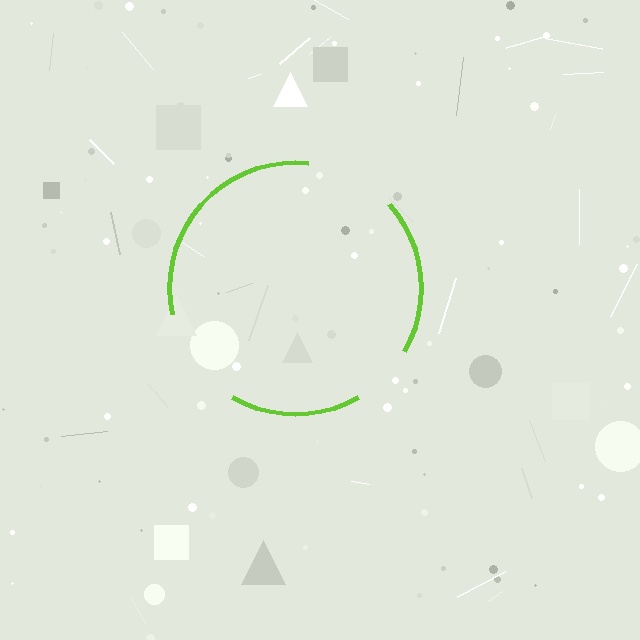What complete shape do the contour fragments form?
The contour fragments form a circle.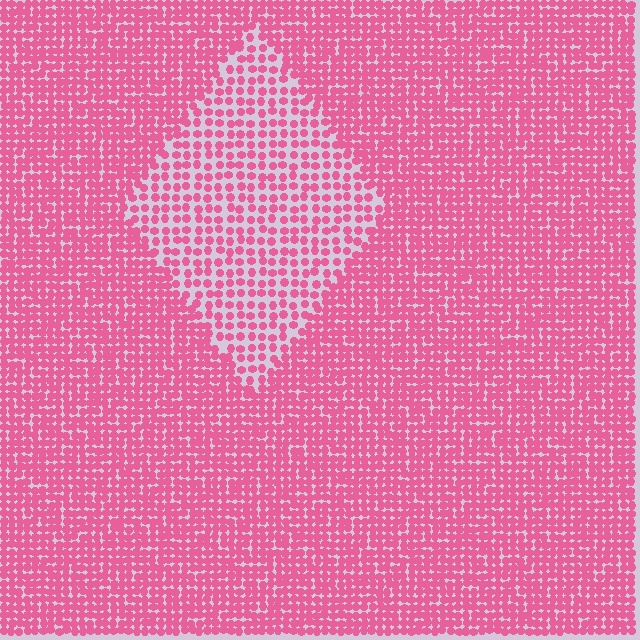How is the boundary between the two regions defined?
The boundary is defined by a change in element density (approximately 1.9x ratio). All elements are the same color, size, and shape.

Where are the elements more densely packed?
The elements are more densely packed outside the diamond boundary.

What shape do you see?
I see a diamond.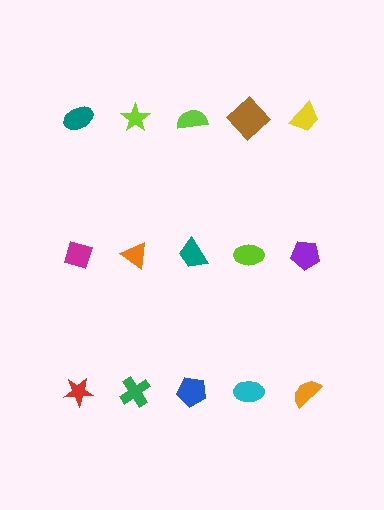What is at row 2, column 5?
A purple pentagon.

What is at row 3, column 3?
A blue pentagon.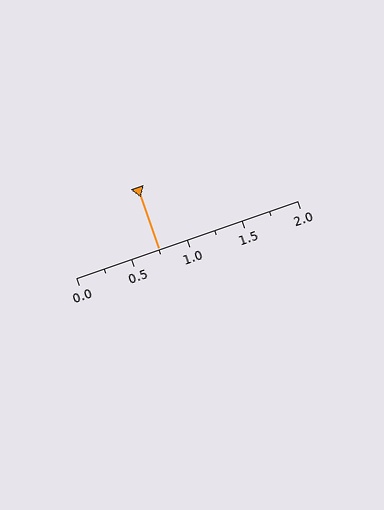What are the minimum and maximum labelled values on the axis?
The axis runs from 0.0 to 2.0.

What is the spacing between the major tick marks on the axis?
The major ticks are spaced 0.5 apart.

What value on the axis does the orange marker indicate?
The marker indicates approximately 0.75.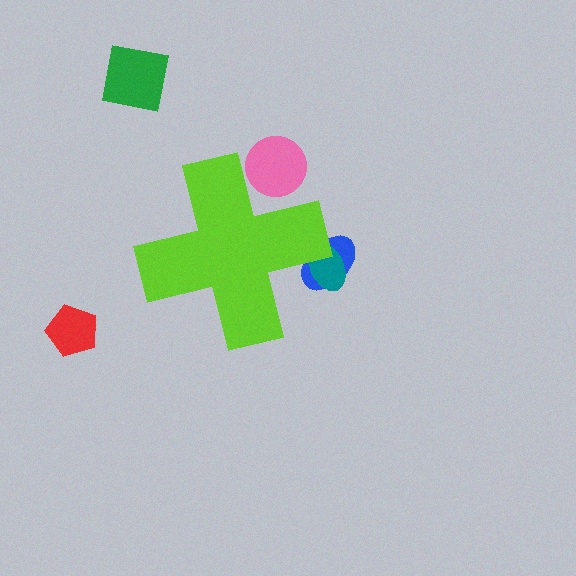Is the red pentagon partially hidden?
No, the red pentagon is fully visible.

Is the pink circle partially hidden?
Yes, the pink circle is partially hidden behind the lime cross.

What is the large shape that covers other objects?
A lime cross.